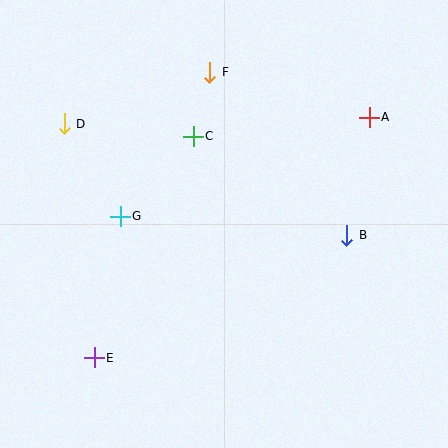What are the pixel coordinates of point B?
Point B is at (347, 235).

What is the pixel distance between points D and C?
The distance between D and C is 130 pixels.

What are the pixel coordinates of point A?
Point A is at (369, 117).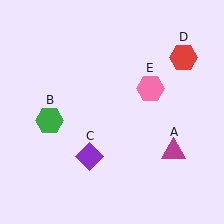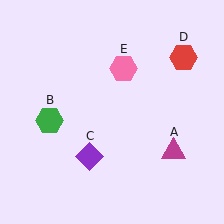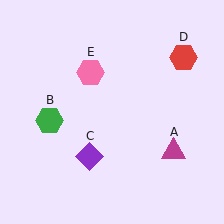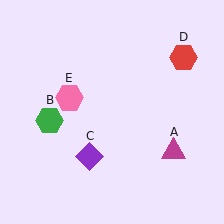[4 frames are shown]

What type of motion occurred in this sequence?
The pink hexagon (object E) rotated counterclockwise around the center of the scene.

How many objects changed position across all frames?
1 object changed position: pink hexagon (object E).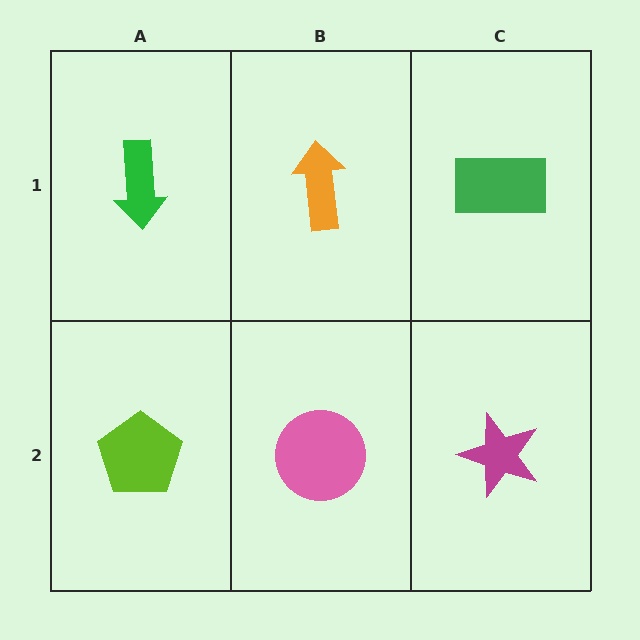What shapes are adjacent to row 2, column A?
A green arrow (row 1, column A), a pink circle (row 2, column B).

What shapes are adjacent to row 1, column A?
A lime pentagon (row 2, column A), an orange arrow (row 1, column B).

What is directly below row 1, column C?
A magenta star.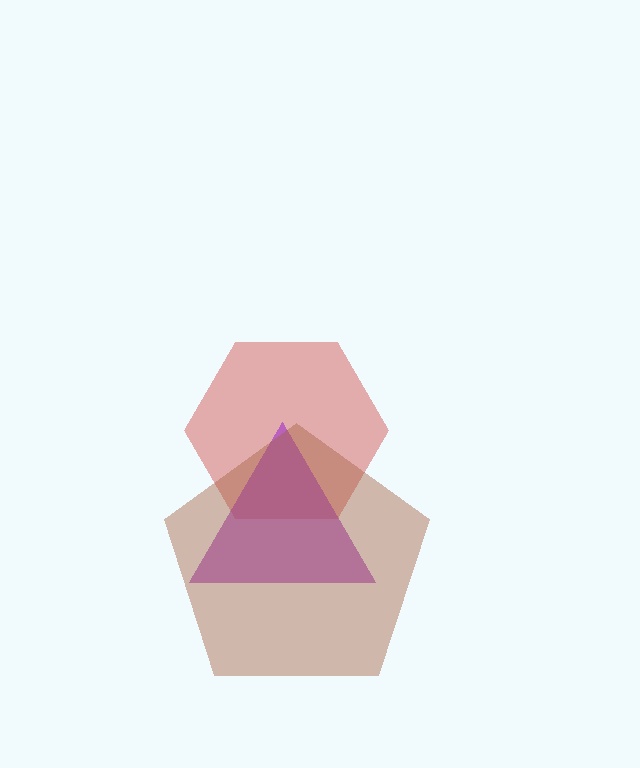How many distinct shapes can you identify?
There are 3 distinct shapes: a red hexagon, a purple triangle, a brown pentagon.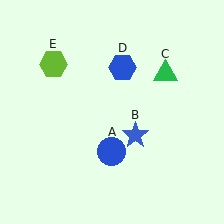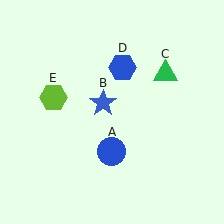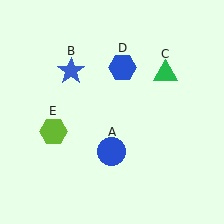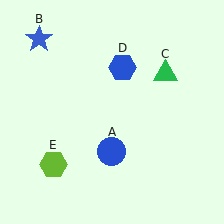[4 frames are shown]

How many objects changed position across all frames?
2 objects changed position: blue star (object B), lime hexagon (object E).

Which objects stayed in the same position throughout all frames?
Blue circle (object A) and green triangle (object C) and blue hexagon (object D) remained stationary.